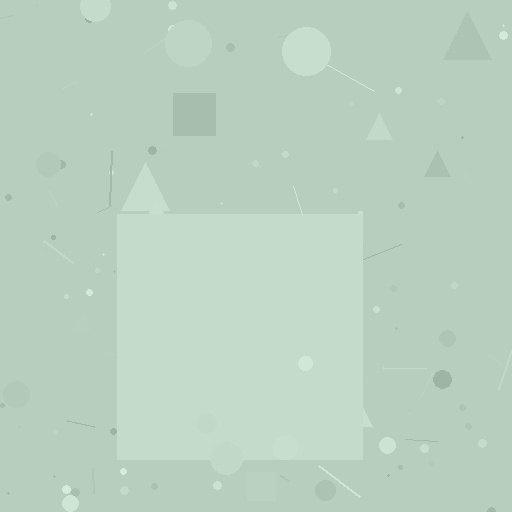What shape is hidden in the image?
A square is hidden in the image.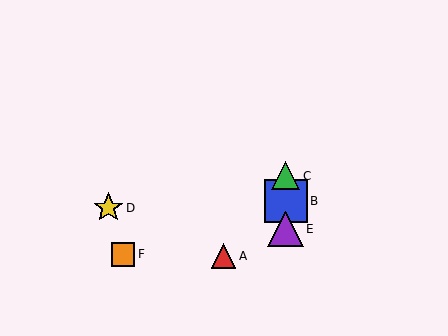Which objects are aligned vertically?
Objects B, C, E are aligned vertically.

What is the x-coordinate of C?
Object C is at x≈286.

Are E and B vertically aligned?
Yes, both are at x≈286.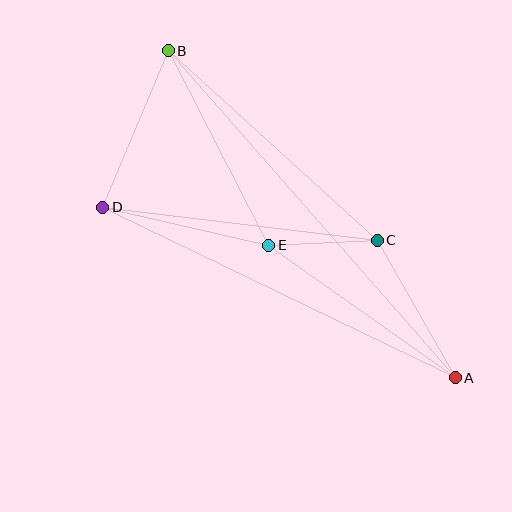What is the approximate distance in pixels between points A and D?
The distance between A and D is approximately 392 pixels.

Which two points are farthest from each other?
Points A and B are farthest from each other.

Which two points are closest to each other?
Points C and E are closest to each other.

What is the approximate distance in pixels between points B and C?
The distance between B and C is approximately 282 pixels.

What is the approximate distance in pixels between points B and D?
The distance between B and D is approximately 170 pixels.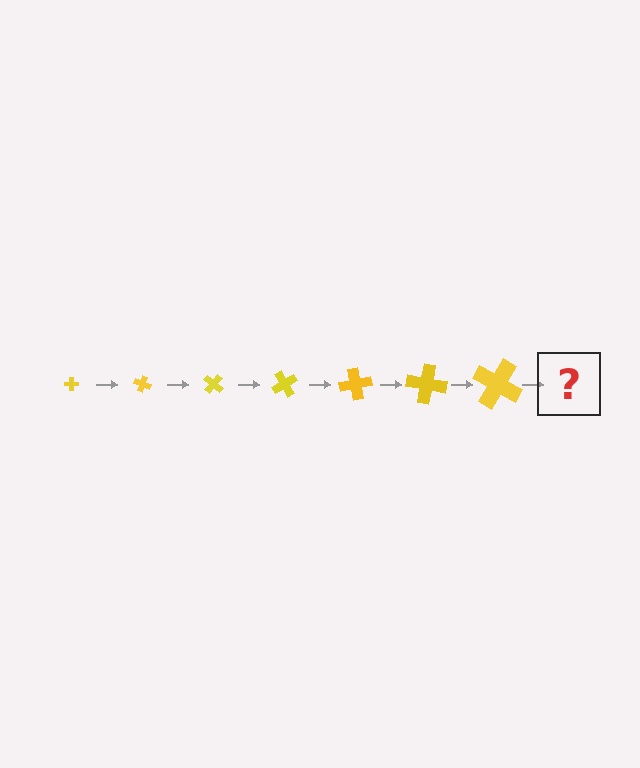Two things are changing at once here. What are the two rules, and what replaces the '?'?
The two rules are that the cross grows larger each step and it rotates 20 degrees each step. The '?' should be a cross, larger than the previous one and rotated 140 degrees from the start.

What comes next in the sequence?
The next element should be a cross, larger than the previous one and rotated 140 degrees from the start.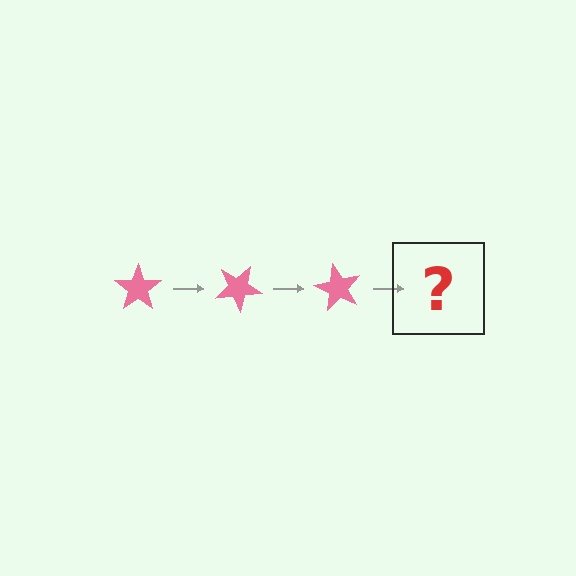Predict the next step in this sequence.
The next step is a pink star rotated 90 degrees.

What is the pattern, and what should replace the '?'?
The pattern is that the star rotates 30 degrees each step. The '?' should be a pink star rotated 90 degrees.